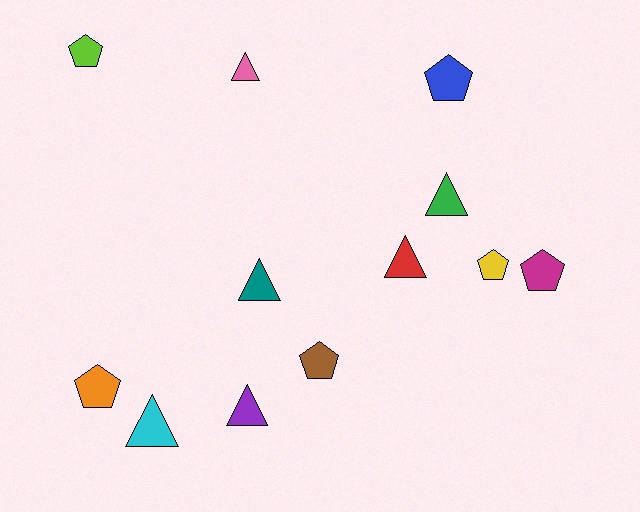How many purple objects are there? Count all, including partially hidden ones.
There is 1 purple object.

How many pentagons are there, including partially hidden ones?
There are 6 pentagons.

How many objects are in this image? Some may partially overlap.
There are 12 objects.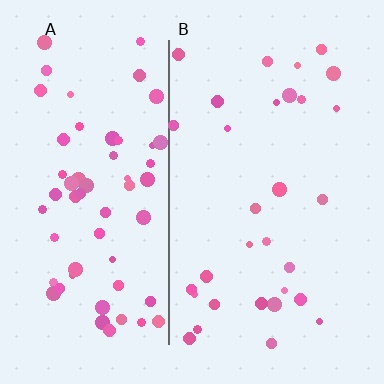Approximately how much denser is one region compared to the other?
Approximately 2.1× — region A over region B.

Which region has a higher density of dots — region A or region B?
A (the left).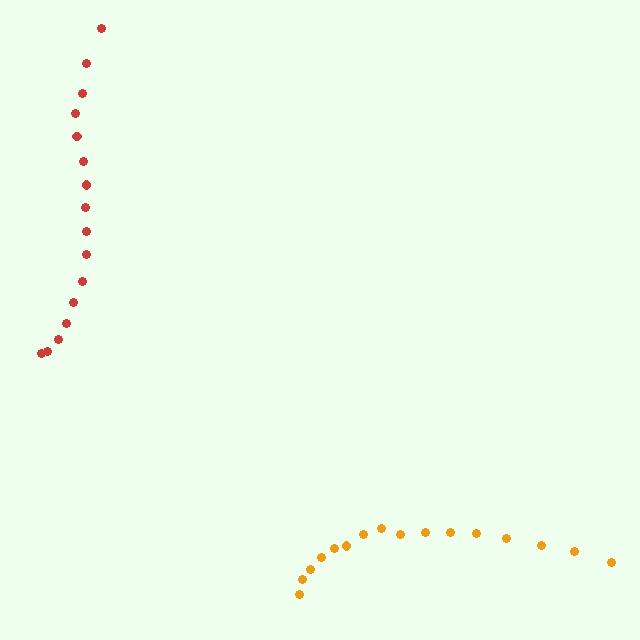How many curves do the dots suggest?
There are 2 distinct paths.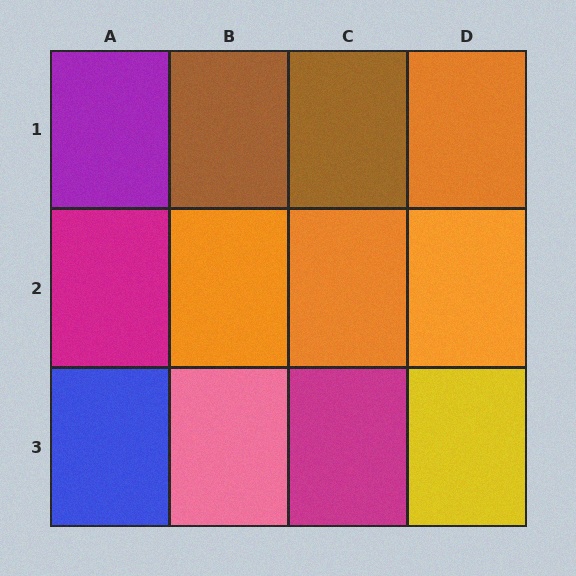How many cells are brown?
2 cells are brown.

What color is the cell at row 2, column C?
Orange.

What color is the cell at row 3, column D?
Yellow.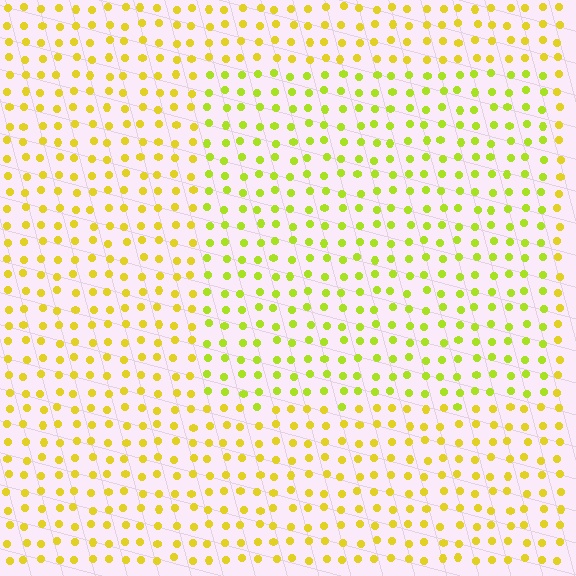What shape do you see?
I see a rectangle.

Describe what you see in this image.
The image is filled with small yellow elements in a uniform arrangement. A rectangle-shaped region is visible where the elements are tinted to a slightly different hue, forming a subtle color boundary.